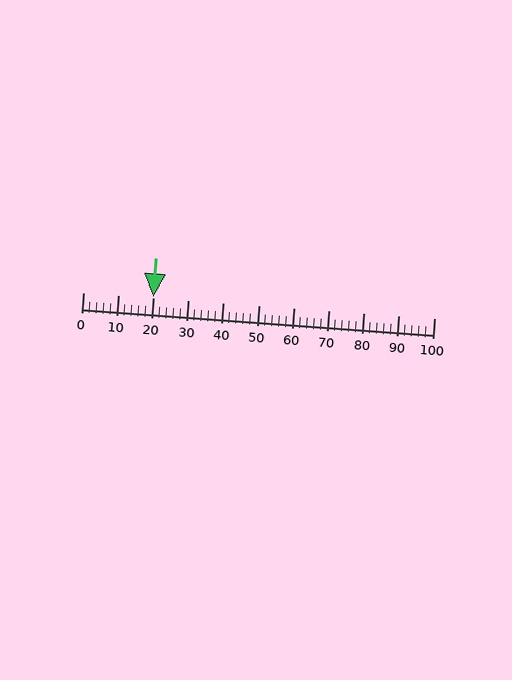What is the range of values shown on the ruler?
The ruler shows values from 0 to 100.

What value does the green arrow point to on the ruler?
The green arrow points to approximately 20.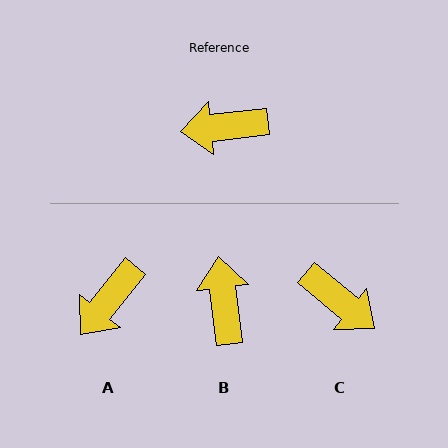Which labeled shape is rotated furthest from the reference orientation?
C, about 135 degrees away.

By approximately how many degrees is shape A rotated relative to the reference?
Approximately 45 degrees counter-clockwise.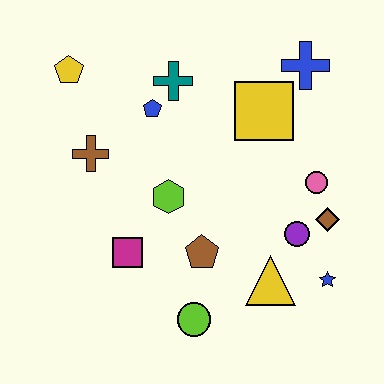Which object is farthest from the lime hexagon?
The blue cross is farthest from the lime hexagon.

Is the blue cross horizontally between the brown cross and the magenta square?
No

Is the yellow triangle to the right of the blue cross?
No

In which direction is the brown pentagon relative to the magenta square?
The brown pentagon is to the right of the magenta square.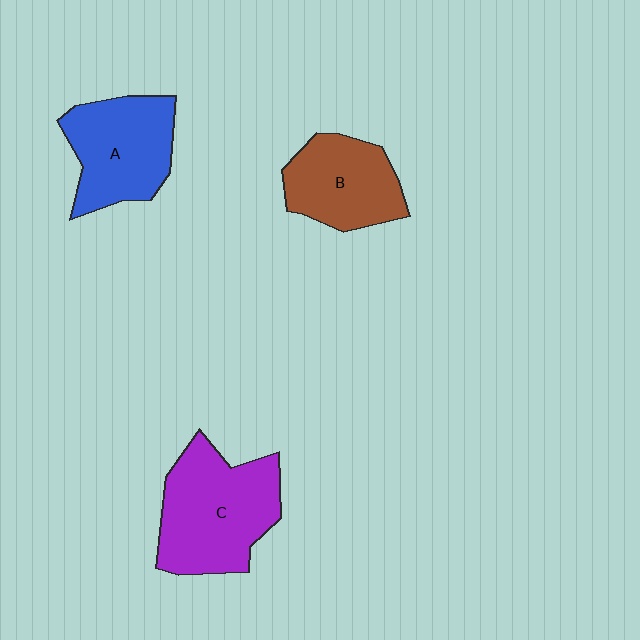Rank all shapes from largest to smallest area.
From largest to smallest: C (purple), A (blue), B (brown).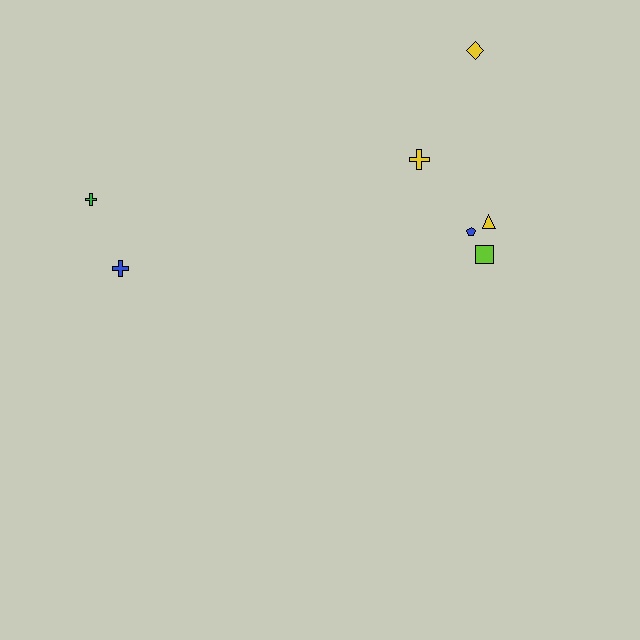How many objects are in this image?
There are 7 objects.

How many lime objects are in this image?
There is 1 lime object.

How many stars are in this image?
There are no stars.